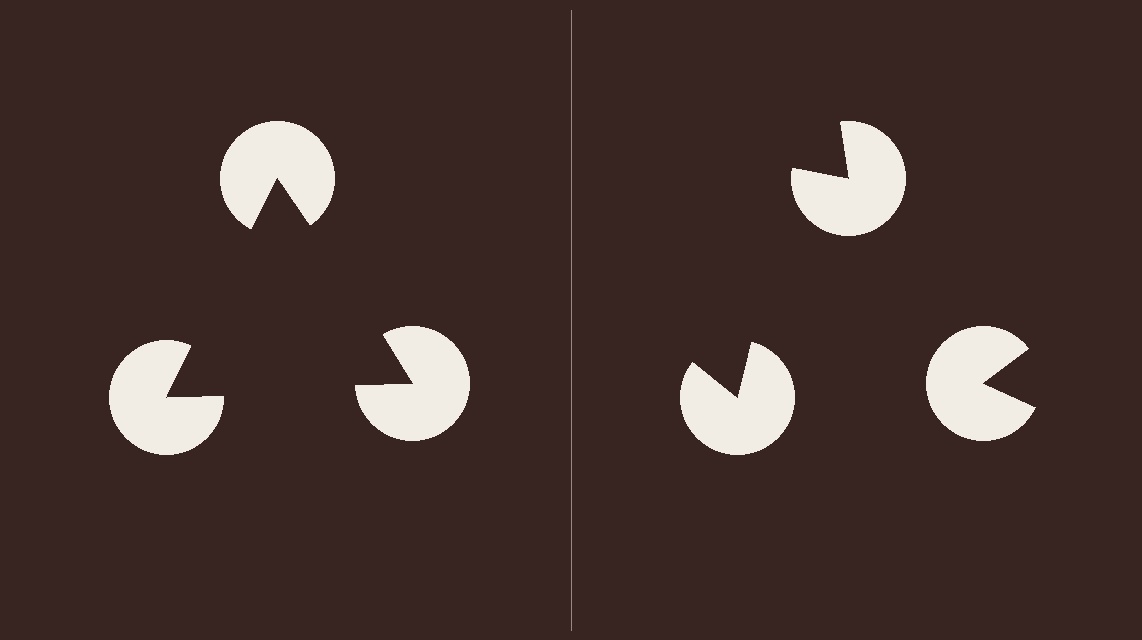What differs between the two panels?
The pac-man discs are positioned identically on both sides; only the wedge orientations differ. On the left they align to a triangle; on the right they are misaligned.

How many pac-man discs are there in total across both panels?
6 — 3 on each side.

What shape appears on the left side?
An illusory triangle.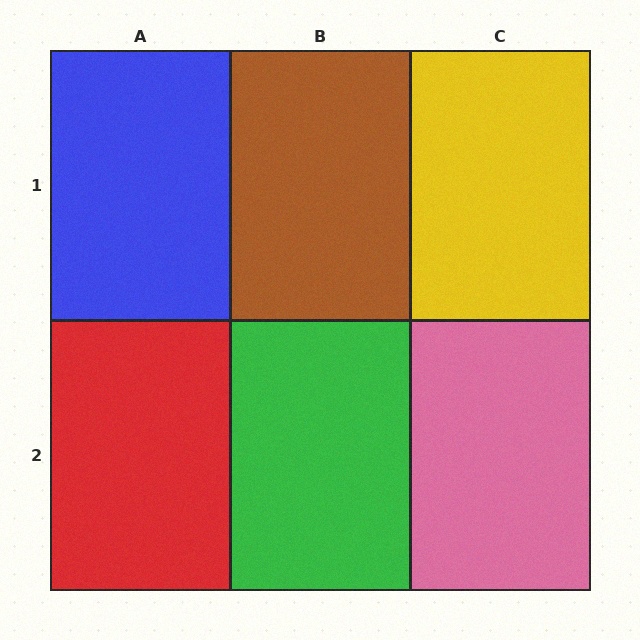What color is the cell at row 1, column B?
Brown.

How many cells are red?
1 cell is red.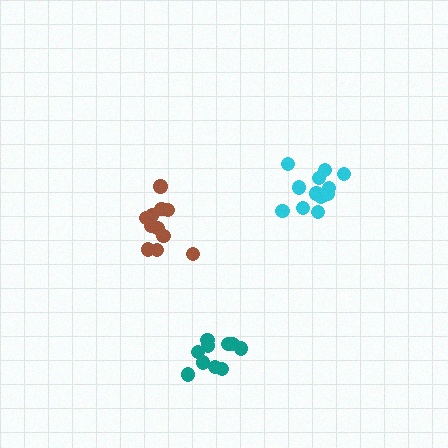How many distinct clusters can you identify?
There are 3 distinct clusters.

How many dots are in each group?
Group 1: 10 dots, Group 2: 11 dots, Group 3: 13 dots (34 total).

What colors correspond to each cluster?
The clusters are colored: teal, brown, cyan.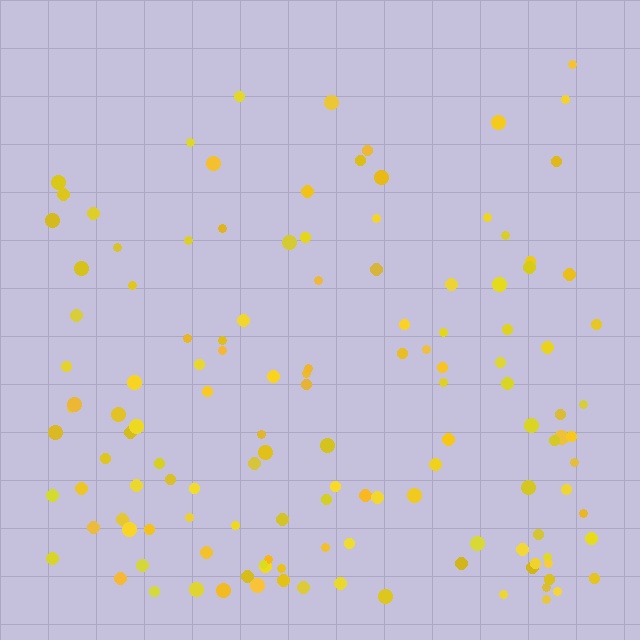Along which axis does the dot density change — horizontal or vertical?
Vertical.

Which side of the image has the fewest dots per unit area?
The top.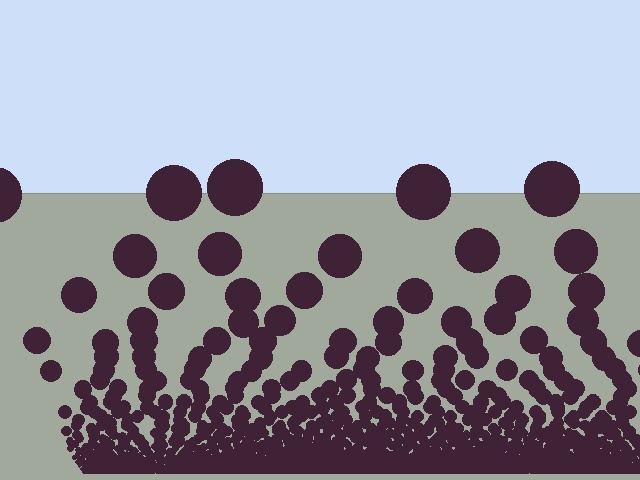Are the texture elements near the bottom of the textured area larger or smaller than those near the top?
Smaller. The gradient is inverted — elements near the bottom are smaller and denser.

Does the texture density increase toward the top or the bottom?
Density increases toward the bottom.